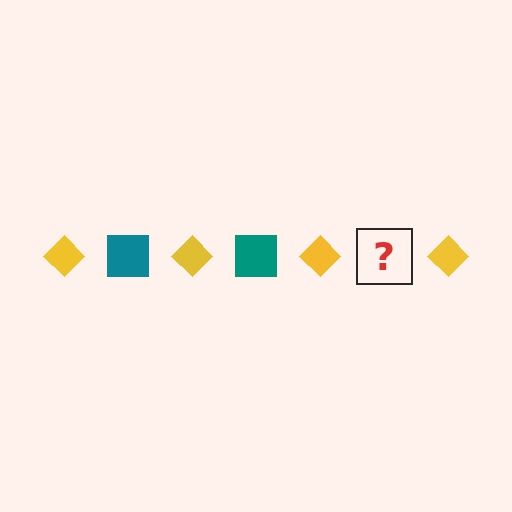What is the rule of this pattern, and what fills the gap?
The rule is that the pattern alternates between yellow diamond and teal square. The gap should be filled with a teal square.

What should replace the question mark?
The question mark should be replaced with a teal square.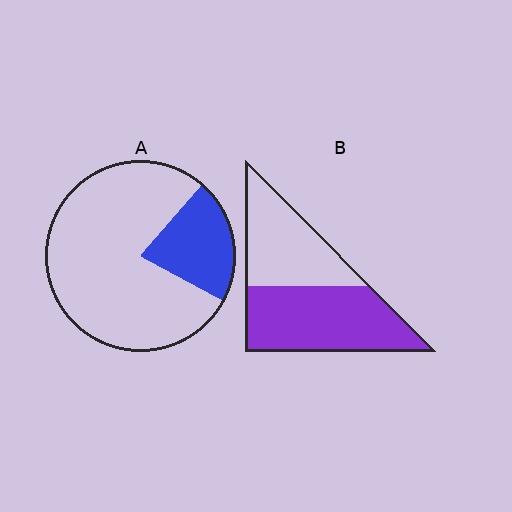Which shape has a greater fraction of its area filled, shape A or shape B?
Shape B.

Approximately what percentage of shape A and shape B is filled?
A is approximately 20% and B is approximately 55%.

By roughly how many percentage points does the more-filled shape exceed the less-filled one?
By roughly 35 percentage points (B over A).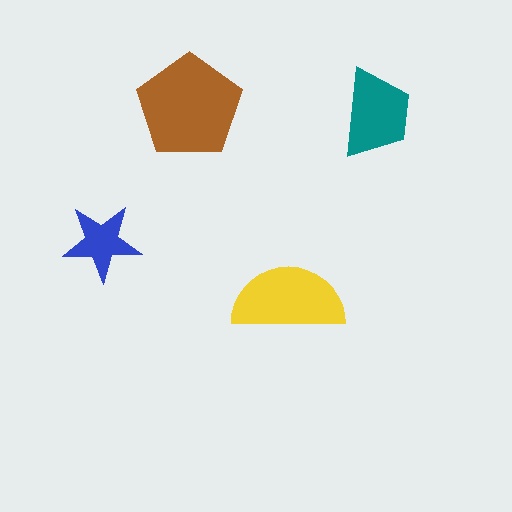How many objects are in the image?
There are 4 objects in the image.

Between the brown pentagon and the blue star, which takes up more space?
The brown pentagon.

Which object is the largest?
The brown pentagon.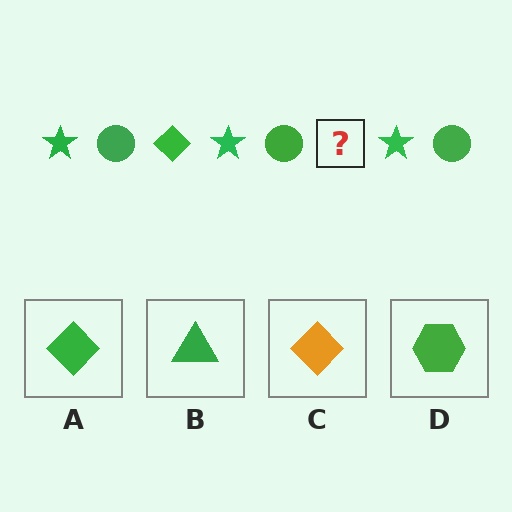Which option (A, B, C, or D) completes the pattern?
A.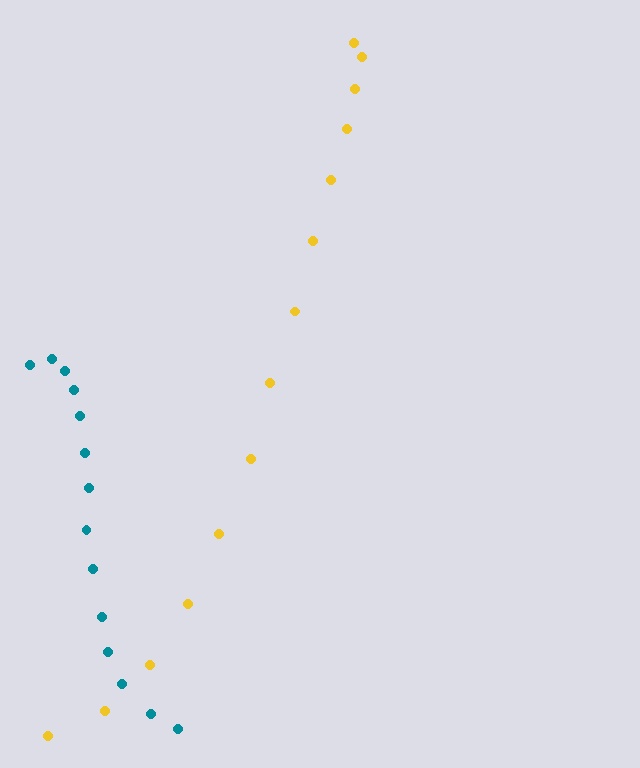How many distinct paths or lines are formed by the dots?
There are 2 distinct paths.